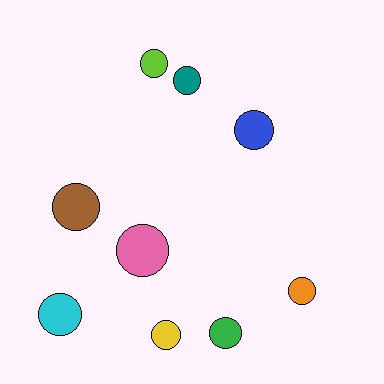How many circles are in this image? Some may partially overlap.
There are 9 circles.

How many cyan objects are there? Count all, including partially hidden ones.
There is 1 cyan object.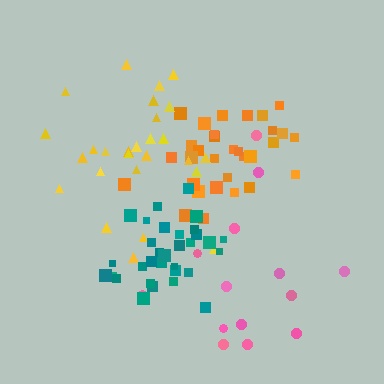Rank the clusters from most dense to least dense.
teal, orange, yellow, pink.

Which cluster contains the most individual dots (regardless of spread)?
Teal (32).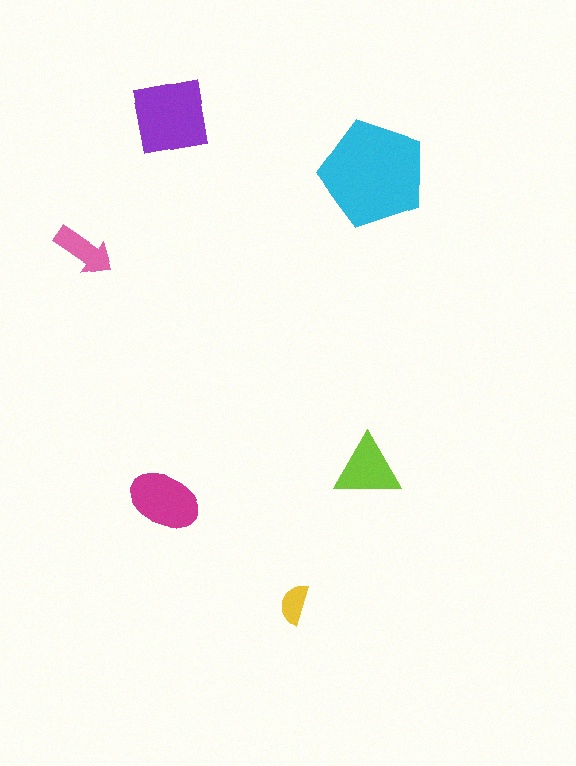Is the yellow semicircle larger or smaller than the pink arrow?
Smaller.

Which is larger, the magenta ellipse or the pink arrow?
The magenta ellipse.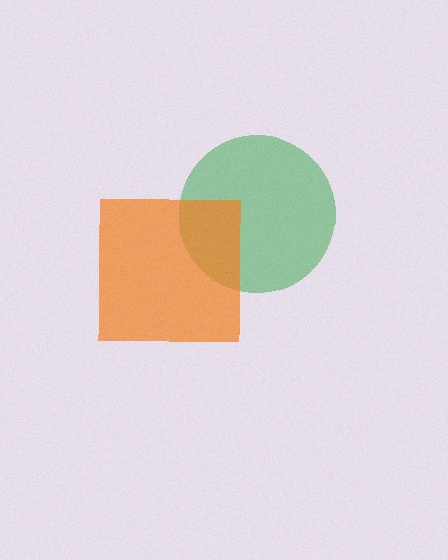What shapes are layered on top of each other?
The layered shapes are: a green circle, an orange square.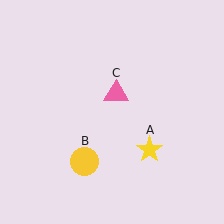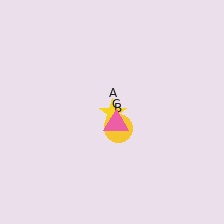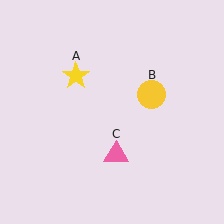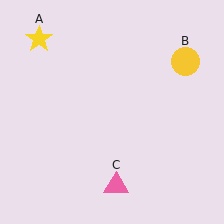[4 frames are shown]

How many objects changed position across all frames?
3 objects changed position: yellow star (object A), yellow circle (object B), pink triangle (object C).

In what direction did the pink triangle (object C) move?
The pink triangle (object C) moved down.